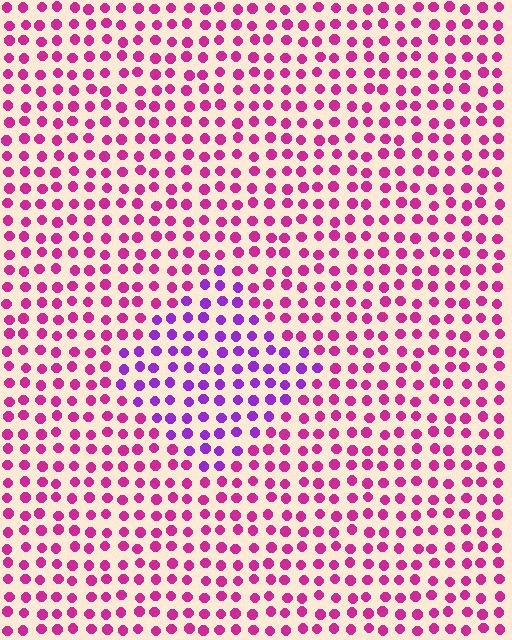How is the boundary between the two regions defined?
The boundary is defined purely by a slight shift in hue (about 39 degrees). Spacing, size, and orientation are identical on both sides.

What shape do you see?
I see a diamond.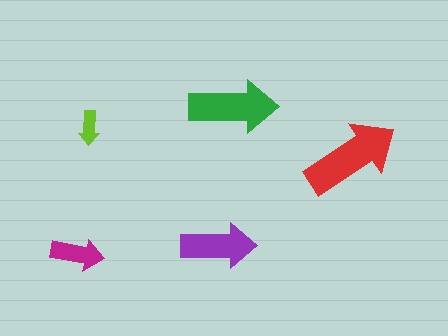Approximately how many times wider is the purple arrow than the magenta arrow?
About 1.5 times wider.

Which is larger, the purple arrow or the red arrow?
The red one.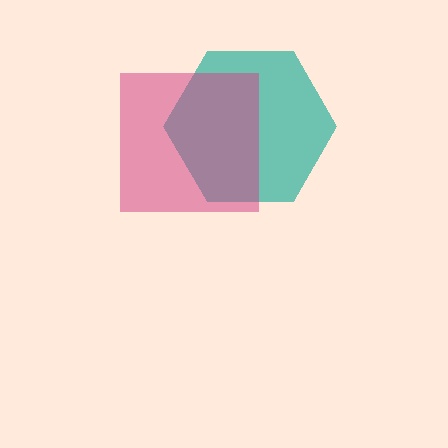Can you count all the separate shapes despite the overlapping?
Yes, there are 2 separate shapes.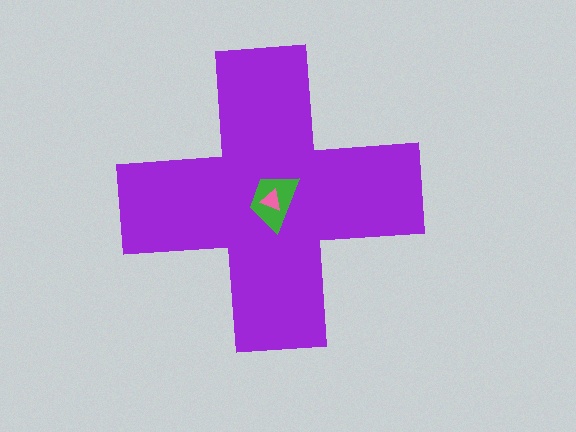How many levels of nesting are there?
3.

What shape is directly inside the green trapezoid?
The pink triangle.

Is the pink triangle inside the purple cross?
Yes.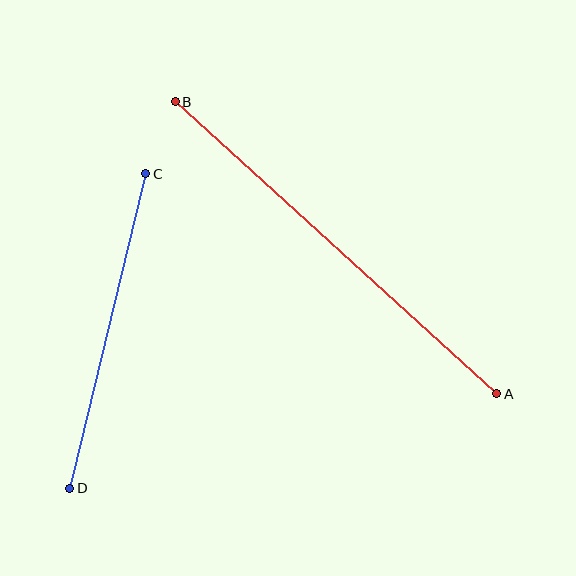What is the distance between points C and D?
The distance is approximately 324 pixels.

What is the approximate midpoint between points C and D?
The midpoint is at approximately (108, 331) pixels.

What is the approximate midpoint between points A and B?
The midpoint is at approximately (336, 248) pixels.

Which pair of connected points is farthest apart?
Points A and B are farthest apart.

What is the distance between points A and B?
The distance is approximately 434 pixels.